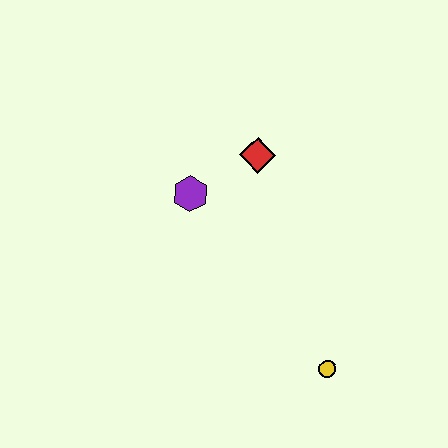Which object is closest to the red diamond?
The purple hexagon is closest to the red diamond.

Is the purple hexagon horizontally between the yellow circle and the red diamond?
No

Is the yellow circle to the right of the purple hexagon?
Yes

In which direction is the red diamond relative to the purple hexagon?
The red diamond is to the right of the purple hexagon.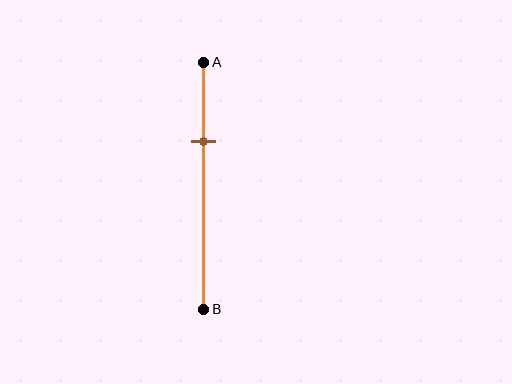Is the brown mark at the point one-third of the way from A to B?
Yes, the mark is approximately at the one-third point.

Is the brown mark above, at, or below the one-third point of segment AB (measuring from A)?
The brown mark is approximately at the one-third point of segment AB.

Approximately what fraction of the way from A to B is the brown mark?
The brown mark is approximately 30% of the way from A to B.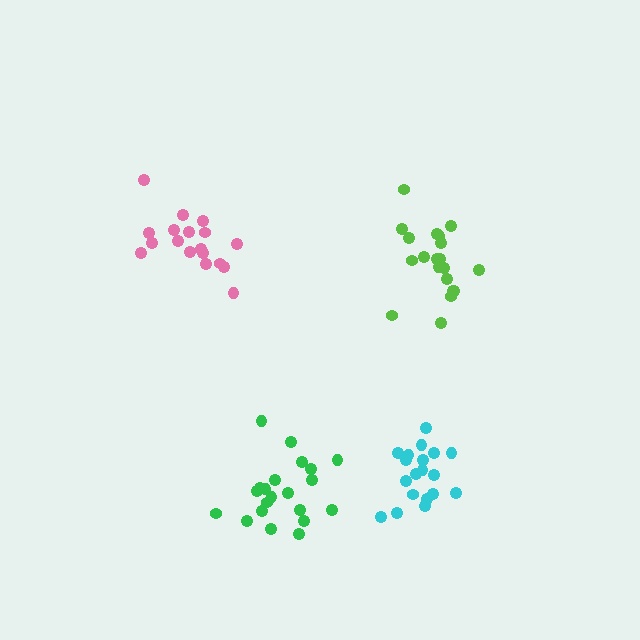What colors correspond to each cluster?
The clusters are colored: pink, green, lime, cyan.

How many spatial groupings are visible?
There are 4 spatial groupings.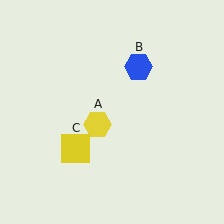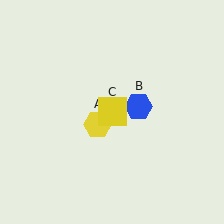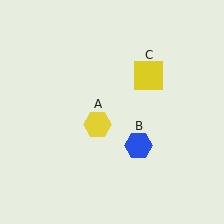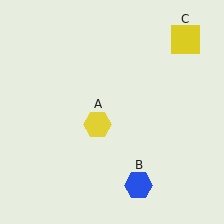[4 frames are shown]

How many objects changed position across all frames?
2 objects changed position: blue hexagon (object B), yellow square (object C).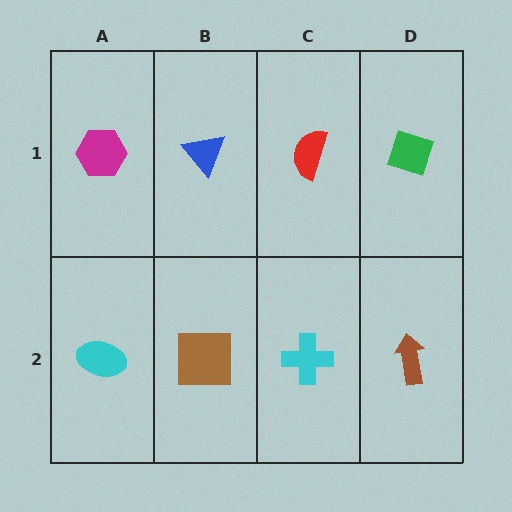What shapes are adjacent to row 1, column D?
A brown arrow (row 2, column D), a red semicircle (row 1, column C).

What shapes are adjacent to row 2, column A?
A magenta hexagon (row 1, column A), a brown square (row 2, column B).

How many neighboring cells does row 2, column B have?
3.